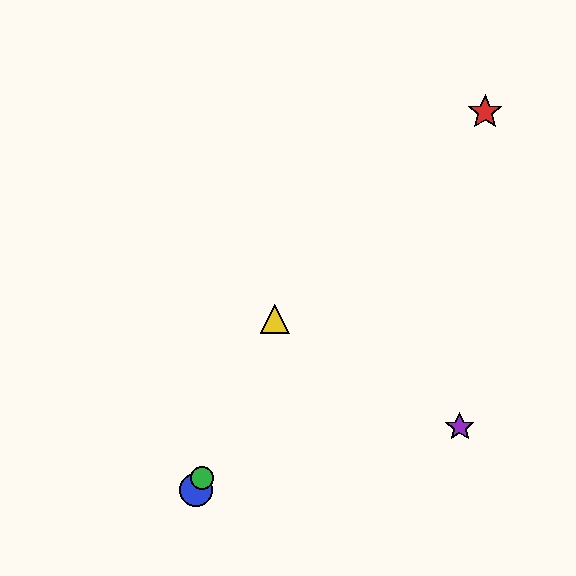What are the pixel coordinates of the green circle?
The green circle is at (202, 478).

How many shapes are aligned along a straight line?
3 shapes (the blue circle, the green circle, the yellow triangle) are aligned along a straight line.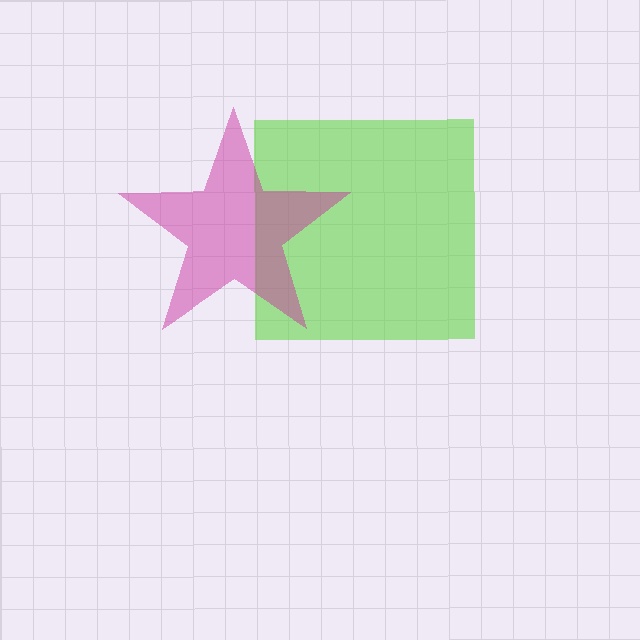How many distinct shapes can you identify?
There are 2 distinct shapes: a lime square, a magenta star.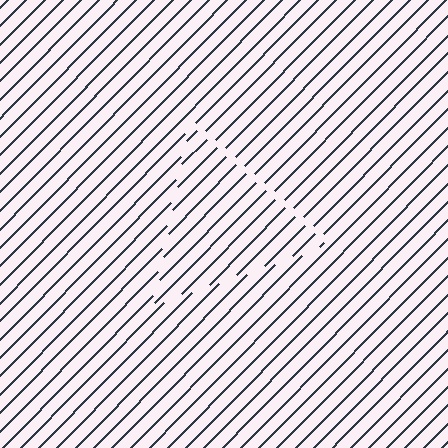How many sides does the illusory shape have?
3 sides — the line-ends trace a triangle.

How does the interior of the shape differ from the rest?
The interior of the shape contains the same grating, shifted by half a period — the contour is defined by the phase discontinuity where line-ends from the inner and outer gratings abut.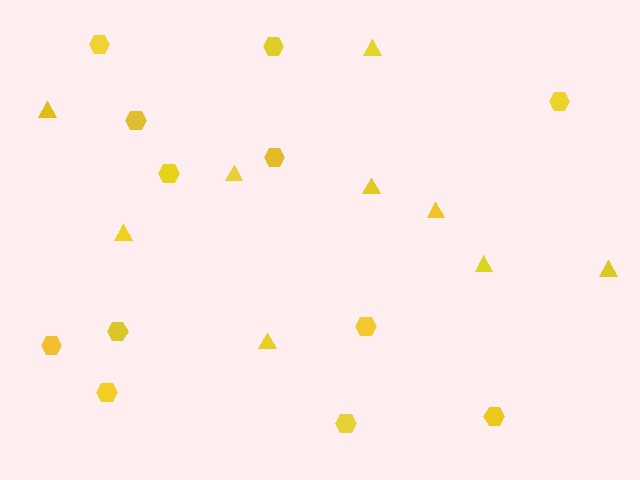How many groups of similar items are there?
There are 2 groups: one group of hexagons (12) and one group of triangles (9).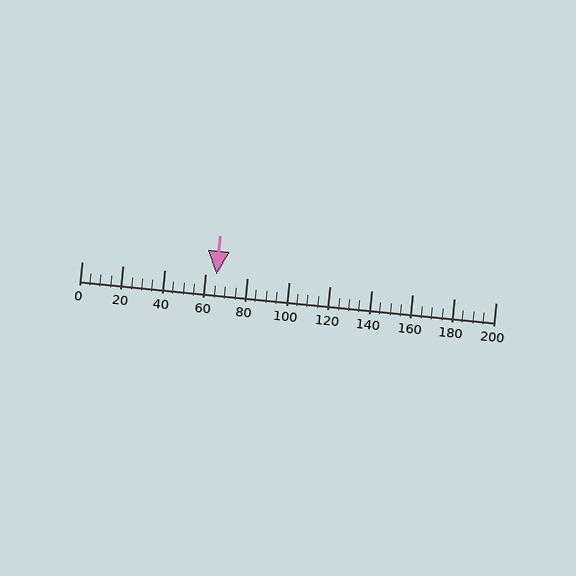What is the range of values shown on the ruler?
The ruler shows values from 0 to 200.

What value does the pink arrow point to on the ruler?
The pink arrow points to approximately 65.